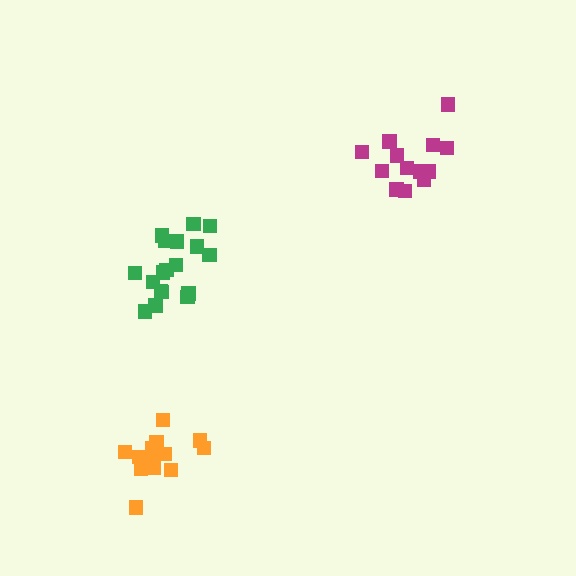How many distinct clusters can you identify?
There are 3 distinct clusters.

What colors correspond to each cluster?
The clusters are colored: magenta, green, orange.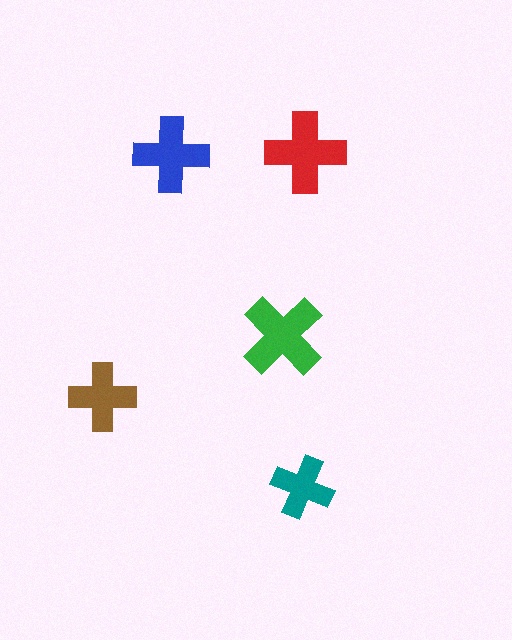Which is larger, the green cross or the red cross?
The green one.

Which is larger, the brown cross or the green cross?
The green one.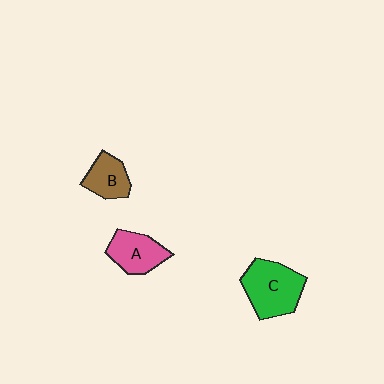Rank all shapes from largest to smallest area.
From largest to smallest: C (green), A (pink), B (brown).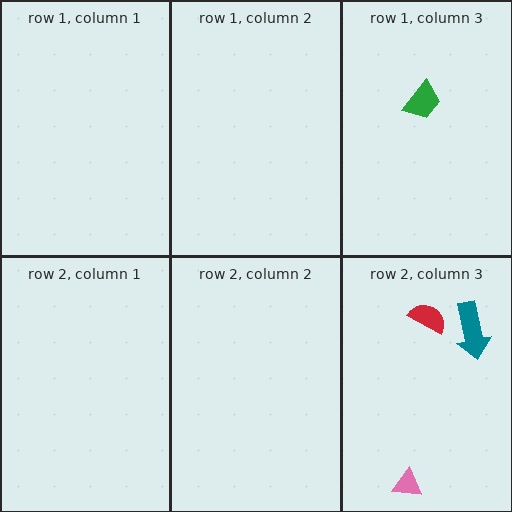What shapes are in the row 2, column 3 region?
The red semicircle, the pink triangle, the teal arrow.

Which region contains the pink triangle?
The row 2, column 3 region.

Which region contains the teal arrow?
The row 2, column 3 region.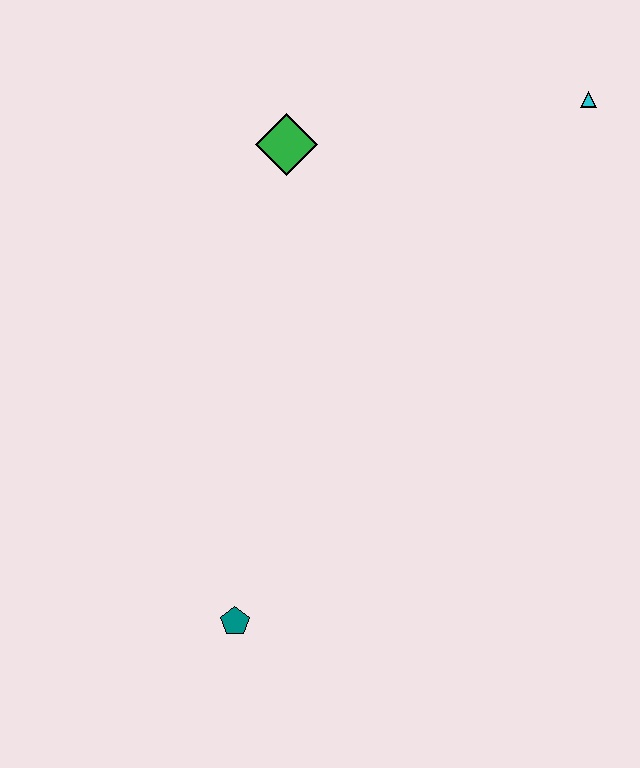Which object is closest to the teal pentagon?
The green diamond is closest to the teal pentagon.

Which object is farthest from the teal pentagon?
The cyan triangle is farthest from the teal pentagon.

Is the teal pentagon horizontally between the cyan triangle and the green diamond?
No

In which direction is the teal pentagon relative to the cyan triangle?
The teal pentagon is below the cyan triangle.